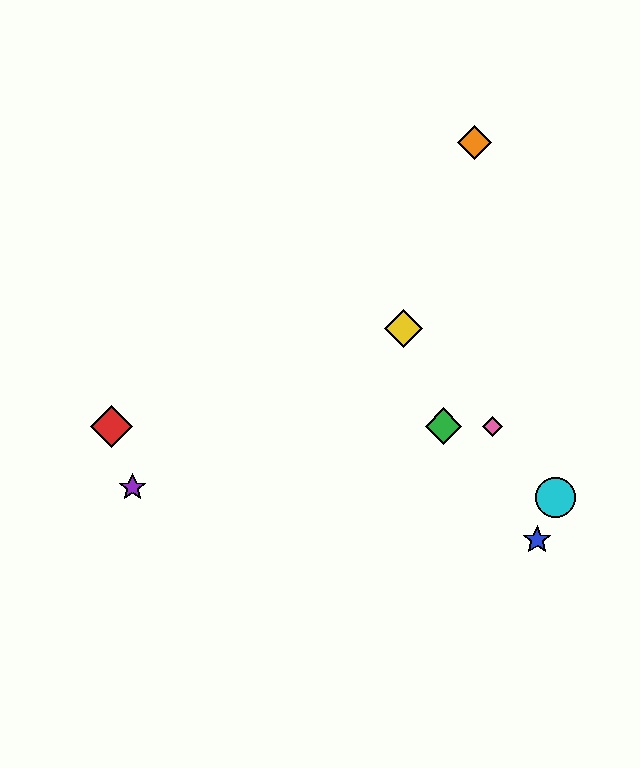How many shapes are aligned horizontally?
3 shapes (the red diamond, the green diamond, the pink diamond) are aligned horizontally.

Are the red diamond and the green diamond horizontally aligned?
Yes, both are at y≈426.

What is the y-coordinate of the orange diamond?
The orange diamond is at y≈143.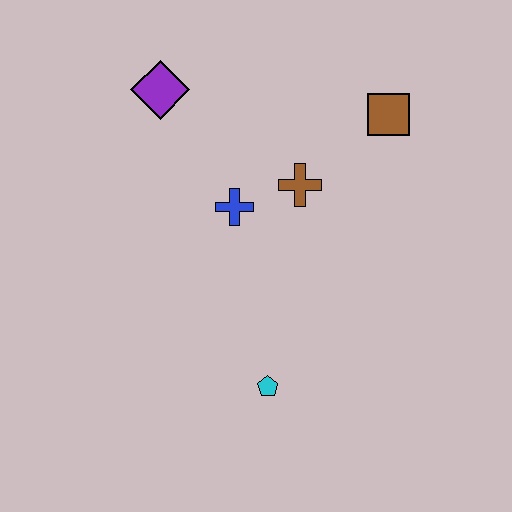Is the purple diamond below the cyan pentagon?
No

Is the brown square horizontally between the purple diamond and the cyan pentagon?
No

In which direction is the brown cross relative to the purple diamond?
The brown cross is to the right of the purple diamond.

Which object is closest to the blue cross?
The brown cross is closest to the blue cross.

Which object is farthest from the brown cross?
The cyan pentagon is farthest from the brown cross.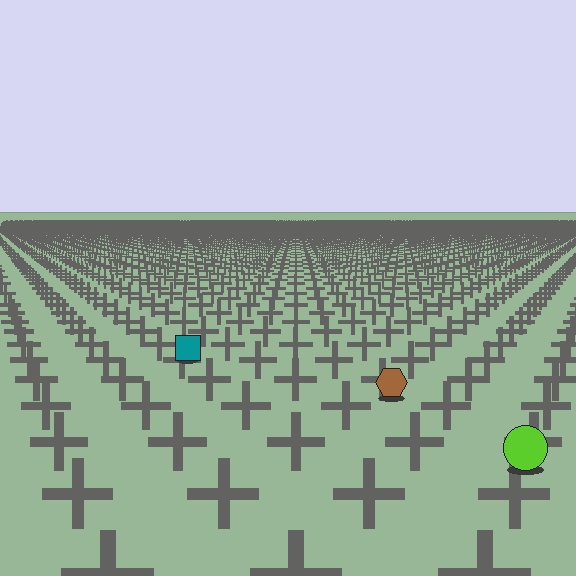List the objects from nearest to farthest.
From nearest to farthest: the lime circle, the brown hexagon, the teal square.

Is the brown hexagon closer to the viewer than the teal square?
Yes. The brown hexagon is closer — you can tell from the texture gradient: the ground texture is coarser near it.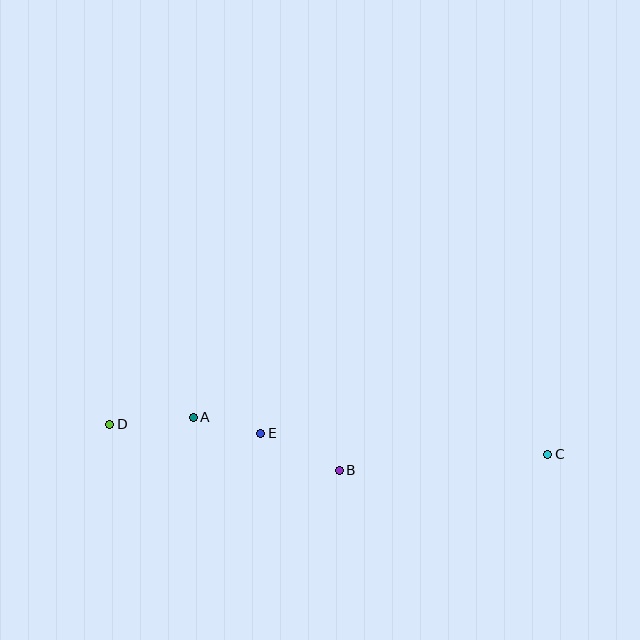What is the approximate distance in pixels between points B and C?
The distance between B and C is approximately 209 pixels.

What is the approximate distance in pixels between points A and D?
The distance between A and D is approximately 84 pixels.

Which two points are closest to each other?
Points A and E are closest to each other.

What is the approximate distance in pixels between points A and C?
The distance between A and C is approximately 356 pixels.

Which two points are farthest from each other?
Points C and D are farthest from each other.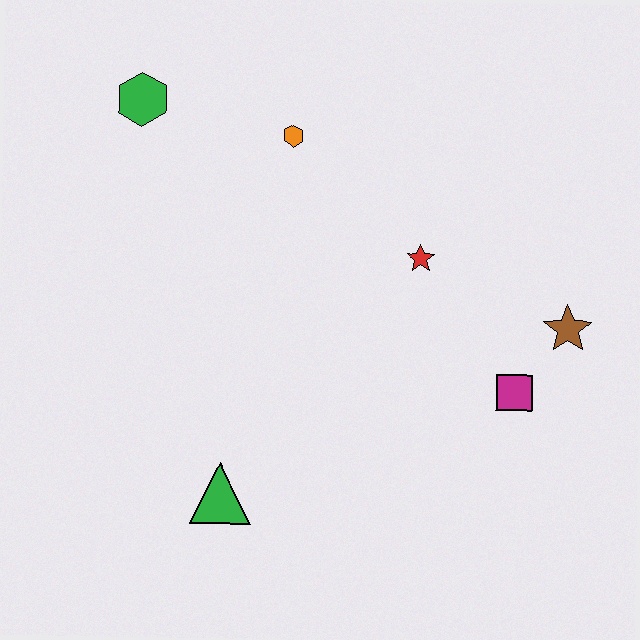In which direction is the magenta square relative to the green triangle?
The magenta square is to the right of the green triangle.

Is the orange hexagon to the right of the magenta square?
No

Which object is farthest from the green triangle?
The green hexagon is farthest from the green triangle.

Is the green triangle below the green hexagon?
Yes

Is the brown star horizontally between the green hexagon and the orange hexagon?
No